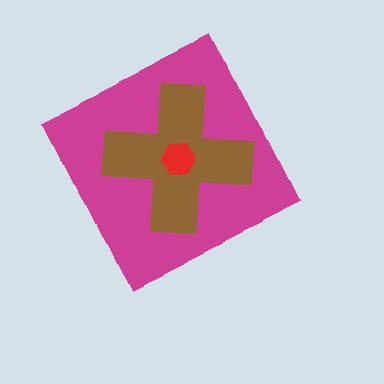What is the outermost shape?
The magenta diamond.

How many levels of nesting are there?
3.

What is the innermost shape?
The red hexagon.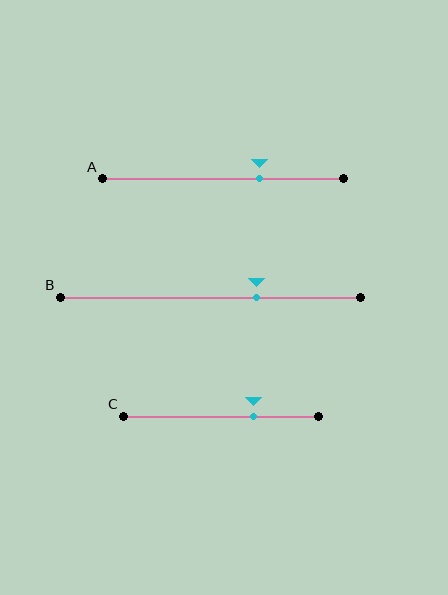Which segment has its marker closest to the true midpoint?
Segment B has its marker closest to the true midpoint.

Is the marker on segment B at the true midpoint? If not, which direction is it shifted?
No, the marker on segment B is shifted to the right by about 15% of the segment length.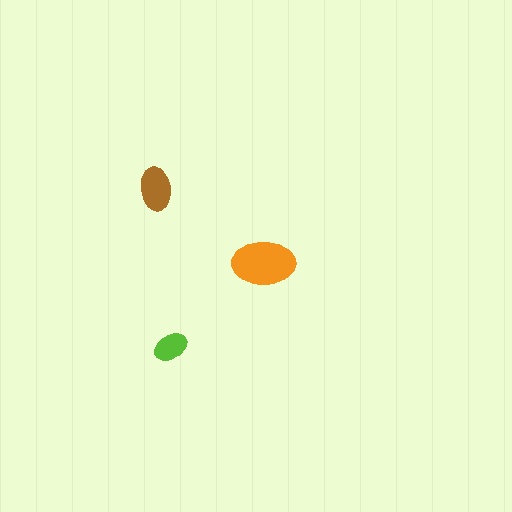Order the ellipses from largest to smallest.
the orange one, the brown one, the lime one.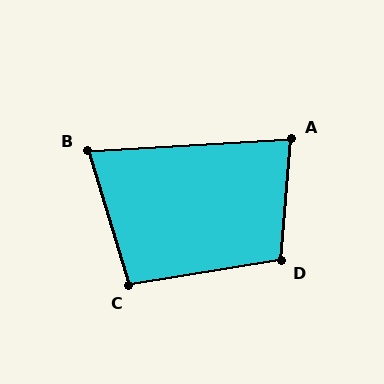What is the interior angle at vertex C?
Approximately 98 degrees (obtuse).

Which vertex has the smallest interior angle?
B, at approximately 76 degrees.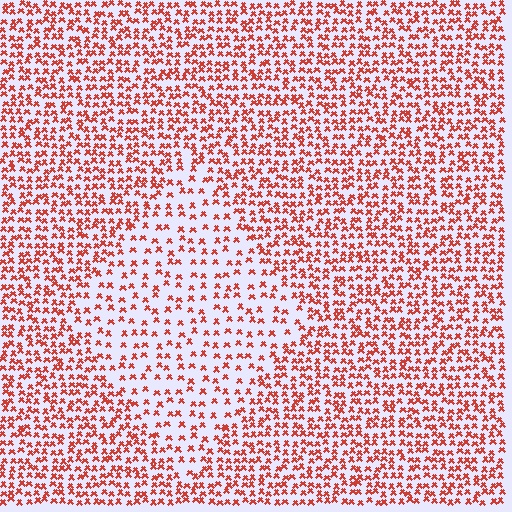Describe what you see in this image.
The image contains small red elements arranged at two different densities. A diamond-shaped region is visible where the elements are less densely packed than the surrounding area.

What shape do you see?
I see a diamond.